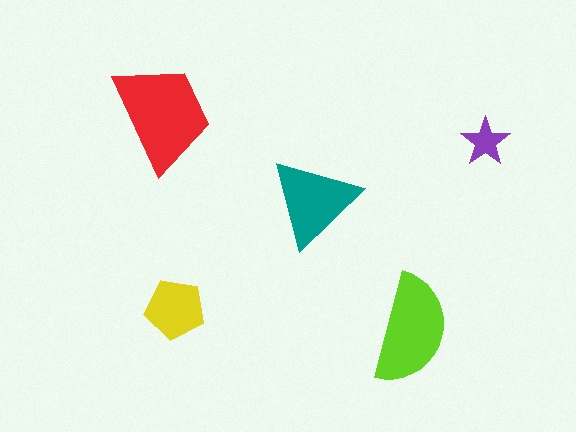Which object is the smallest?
The purple star.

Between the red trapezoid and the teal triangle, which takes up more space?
The red trapezoid.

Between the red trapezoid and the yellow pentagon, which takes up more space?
The red trapezoid.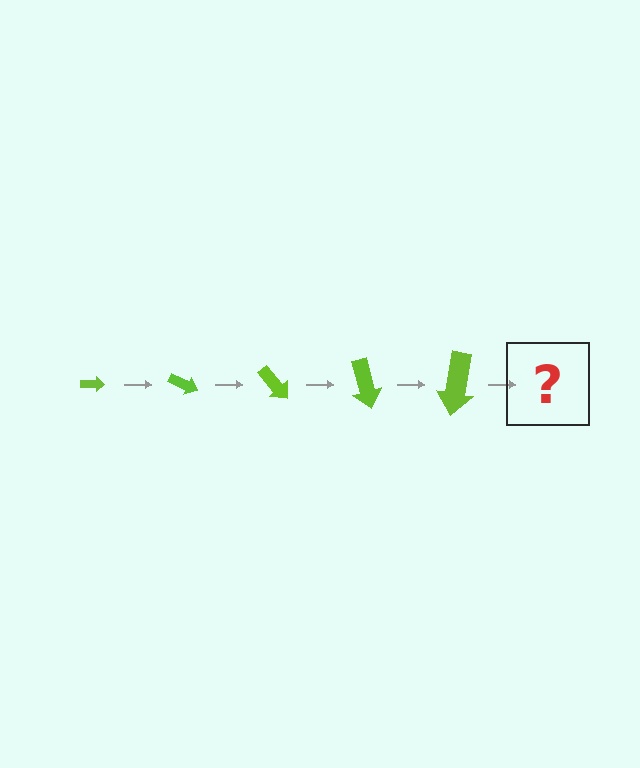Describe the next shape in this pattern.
It should be an arrow, larger than the previous one and rotated 125 degrees from the start.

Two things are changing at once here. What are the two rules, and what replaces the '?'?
The two rules are that the arrow grows larger each step and it rotates 25 degrees each step. The '?' should be an arrow, larger than the previous one and rotated 125 degrees from the start.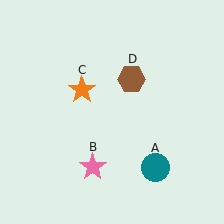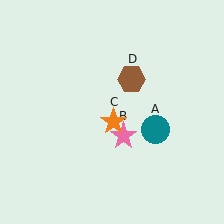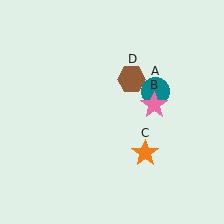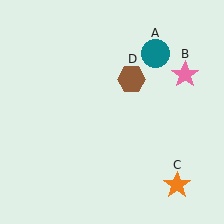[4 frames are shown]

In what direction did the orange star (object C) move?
The orange star (object C) moved down and to the right.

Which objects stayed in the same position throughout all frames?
Brown hexagon (object D) remained stationary.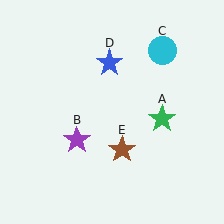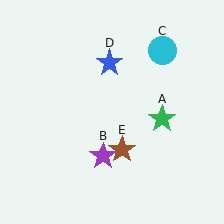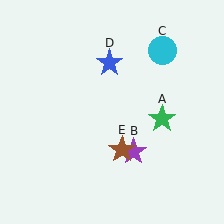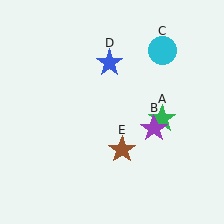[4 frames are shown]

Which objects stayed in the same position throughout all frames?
Green star (object A) and cyan circle (object C) and blue star (object D) and brown star (object E) remained stationary.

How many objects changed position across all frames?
1 object changed position: purple star (object B).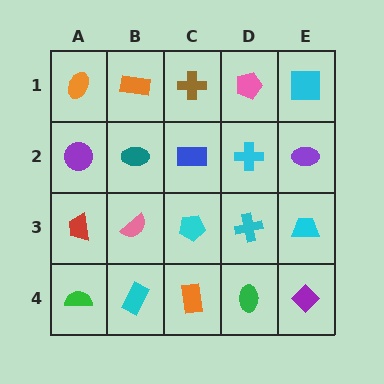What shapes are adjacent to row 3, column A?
A purple circle (row 2, column A), a green semicircle (row 4, column A), a pink semicircle (row 3, column B).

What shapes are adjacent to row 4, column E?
A cyan trapezoid (row 3, column E), a green ellipse (row 4, column D).